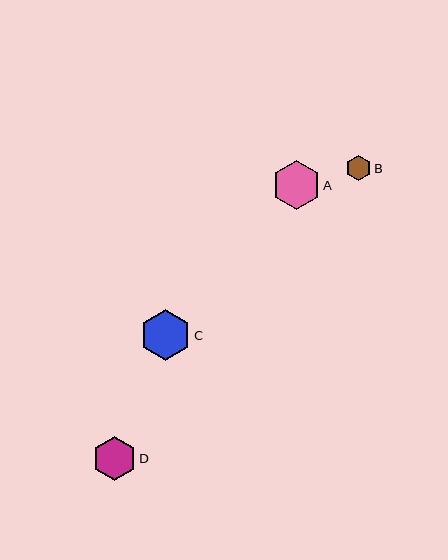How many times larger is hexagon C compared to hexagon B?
Hexagon C is approximately 2.0 times the size of hexagon B.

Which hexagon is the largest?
Hexagon C is the largest with a size of approximately 50 pixels.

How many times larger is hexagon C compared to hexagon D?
Hexagon C is approximately 1.1 times the size of hexagon D.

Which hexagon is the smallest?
Hexagon B is the smallest with a size of approximately 25 pixels.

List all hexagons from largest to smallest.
From largest to smallest: C, A, D, B.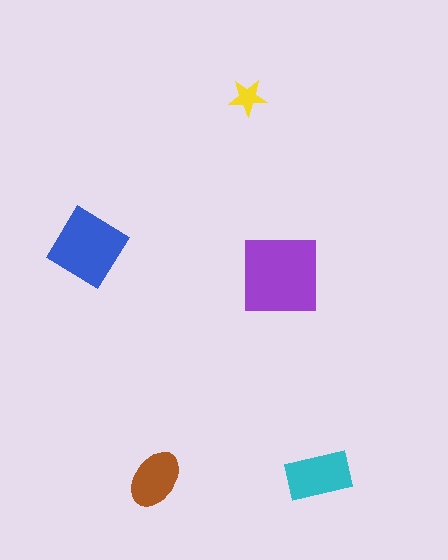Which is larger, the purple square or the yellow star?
The purple square.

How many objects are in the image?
There are 5 objects in the image.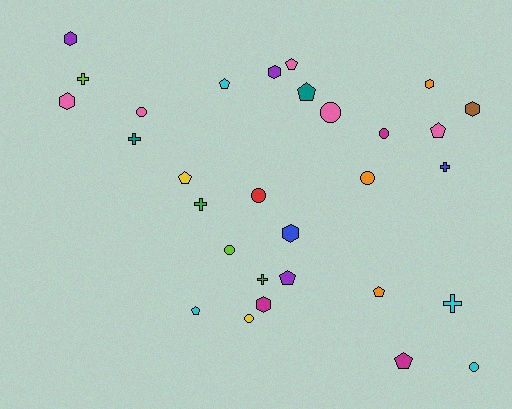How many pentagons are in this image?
There are 9 pentagons.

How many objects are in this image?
There are 30 objects.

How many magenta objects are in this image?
There are 3 magenta objects.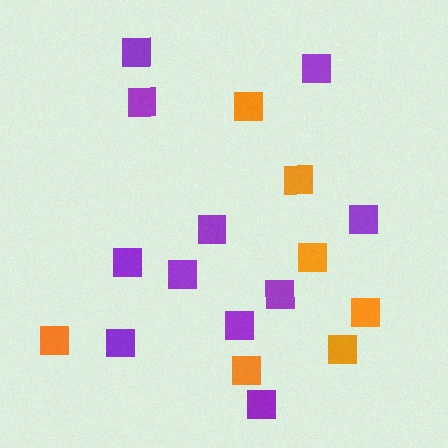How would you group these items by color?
There are 2 groups: one group of purple squares (11) and one group of orange squares (7).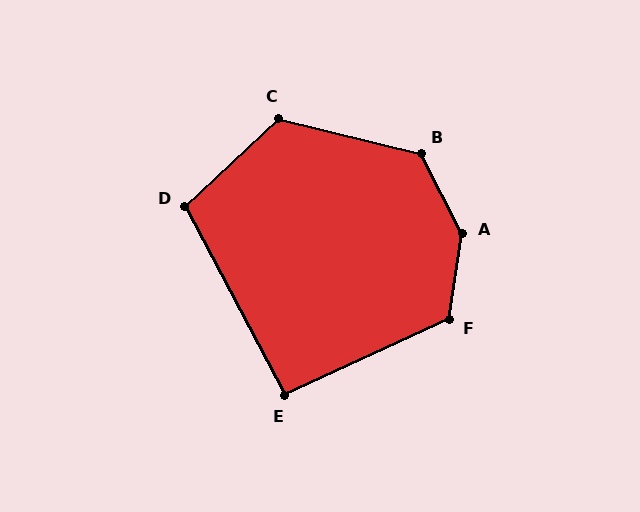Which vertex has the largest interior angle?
A, at approximately 144 degrees.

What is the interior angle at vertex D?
Approximately 106 degrees (obtuse).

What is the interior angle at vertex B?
Approximately 131 degrees (obtuse).